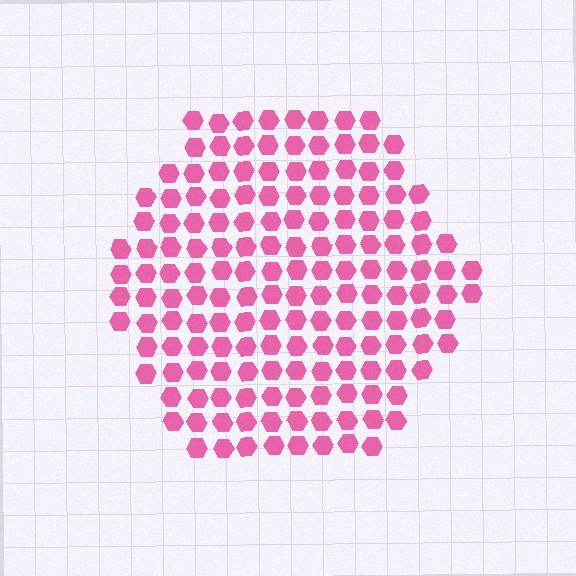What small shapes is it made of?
It is made of small hexagons.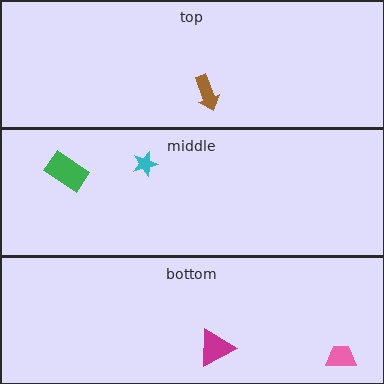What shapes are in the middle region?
The green rectangle, the cyan star.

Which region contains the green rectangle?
The middle region.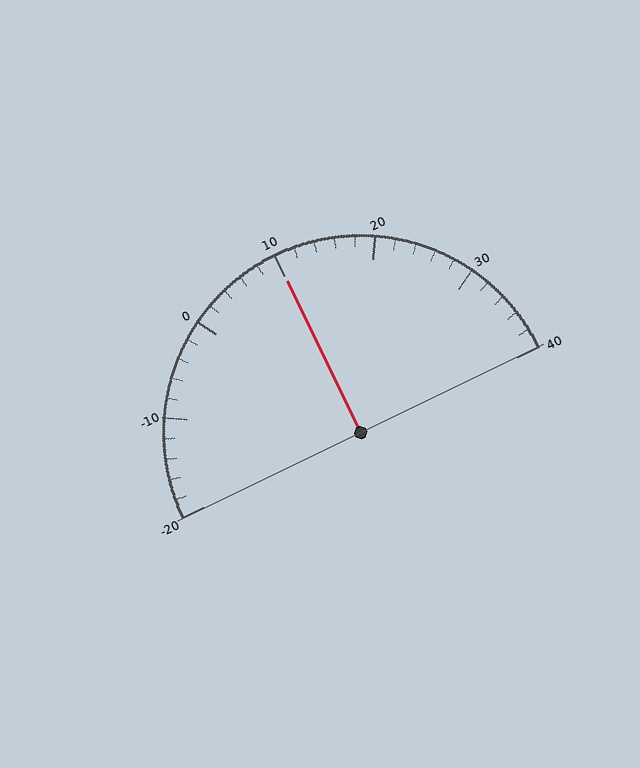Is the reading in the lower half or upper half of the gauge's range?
The reading is in the upper half of the range (-20 to 40).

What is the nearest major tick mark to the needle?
The nearest major tick mark is 10.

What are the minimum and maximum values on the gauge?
The gauge ranges from -20 to 40.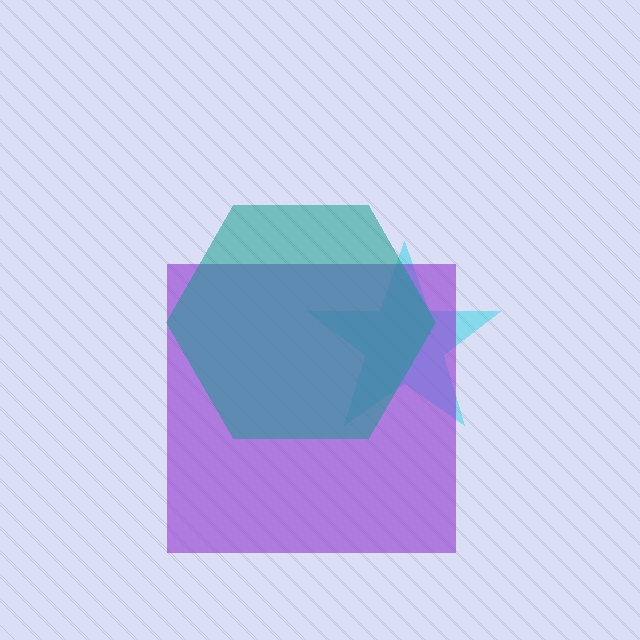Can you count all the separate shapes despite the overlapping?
Yes, there are 3 separate shapes.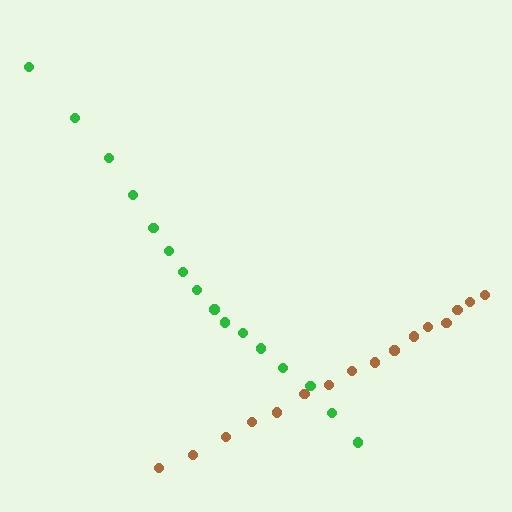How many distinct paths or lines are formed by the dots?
There are 2 distinct paths.